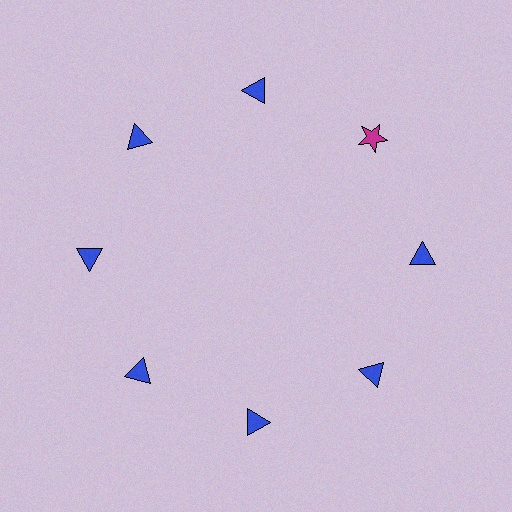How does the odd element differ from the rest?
It differs in both color (magenta instead of blue) and shape (star instead of triangle).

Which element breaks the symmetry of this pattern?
The magenta star at roughly the 2 o'clock position breaks the symmetry. All other shapes are blue triangles.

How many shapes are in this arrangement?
There are 8 shapes arranged in a ring pattern.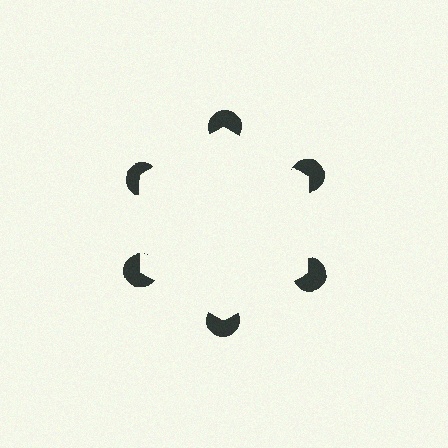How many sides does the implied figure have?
6 sides.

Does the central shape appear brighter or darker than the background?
It typically appears slightly brighter than the background, even though no actual brightness change is drawn.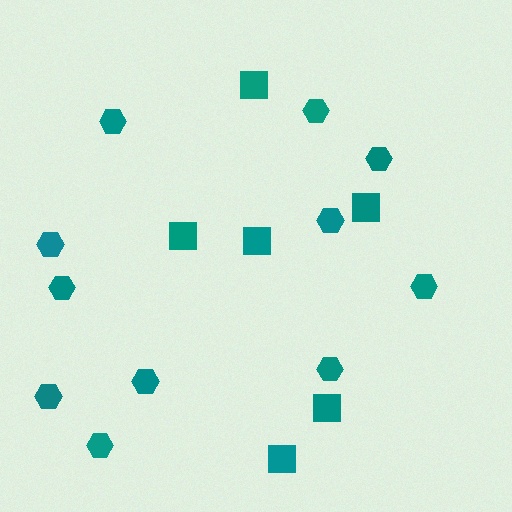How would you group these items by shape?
There are 2 groups: one group of hexagons (11) and one group of squares (6).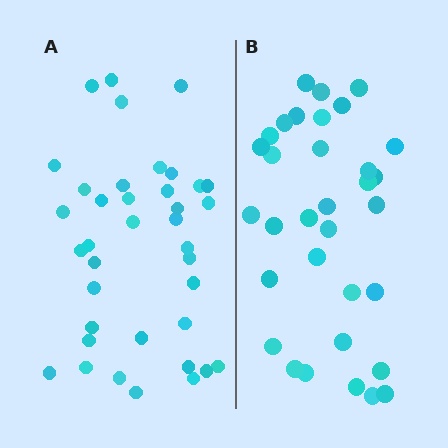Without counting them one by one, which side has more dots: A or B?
Region A (the left region) has more dots.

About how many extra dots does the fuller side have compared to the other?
Region A has about 5 more dots than region B.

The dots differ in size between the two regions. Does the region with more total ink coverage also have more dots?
No. Region B has more total ink coverage because its dots are larger, but region A actually contains more individual dots. Total area can be misleading — the number of items is what matters here.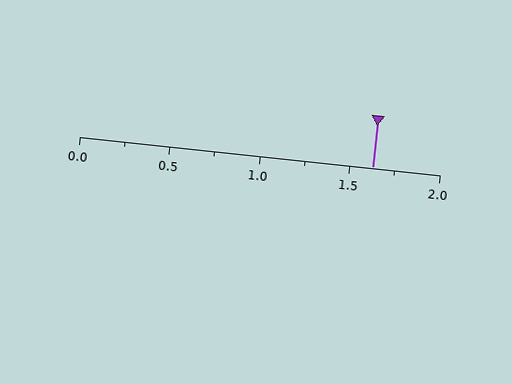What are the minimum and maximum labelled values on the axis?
The axis runs from 0.0 to 2.0.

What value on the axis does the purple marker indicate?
The marker indicates approximately 1.62.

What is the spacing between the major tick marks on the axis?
The major ticks are spaced 0.5 apart.